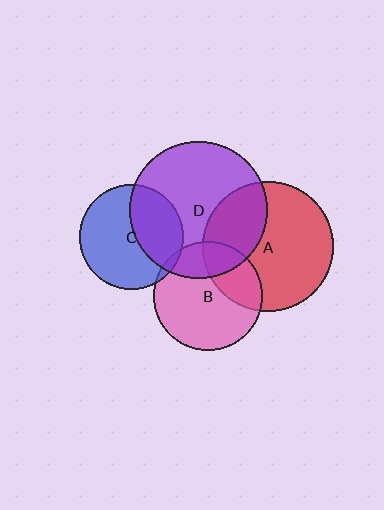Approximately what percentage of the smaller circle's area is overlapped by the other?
Approximately 5%.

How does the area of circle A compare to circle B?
Approximately 1.4 times.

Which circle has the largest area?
Circle D (purple).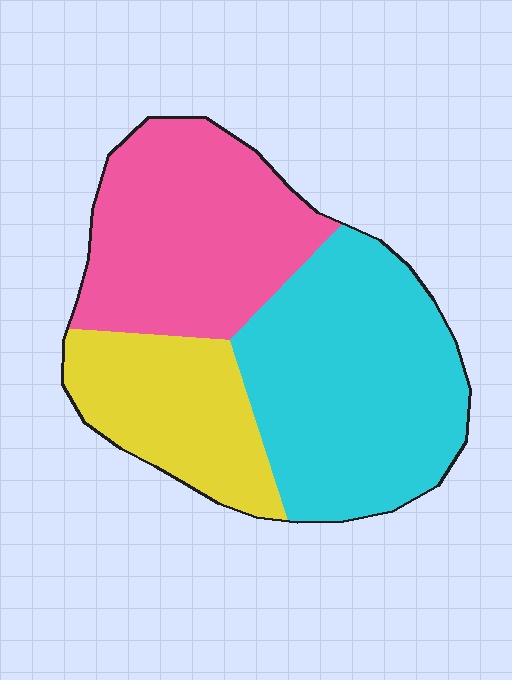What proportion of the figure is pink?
Pink covers 35% of the figure.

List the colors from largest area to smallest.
From largest to smallest: cyan, pink, yellow.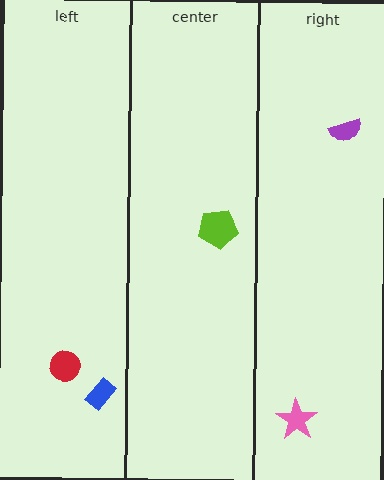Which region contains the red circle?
The left region.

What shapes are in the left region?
The blue rectangle, the red circle.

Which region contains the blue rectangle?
The left region.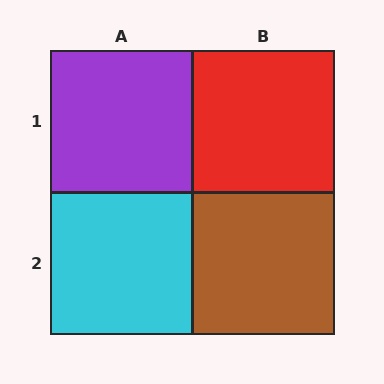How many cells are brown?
1 cell is brown.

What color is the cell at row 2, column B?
Brown.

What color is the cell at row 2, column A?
Cyan.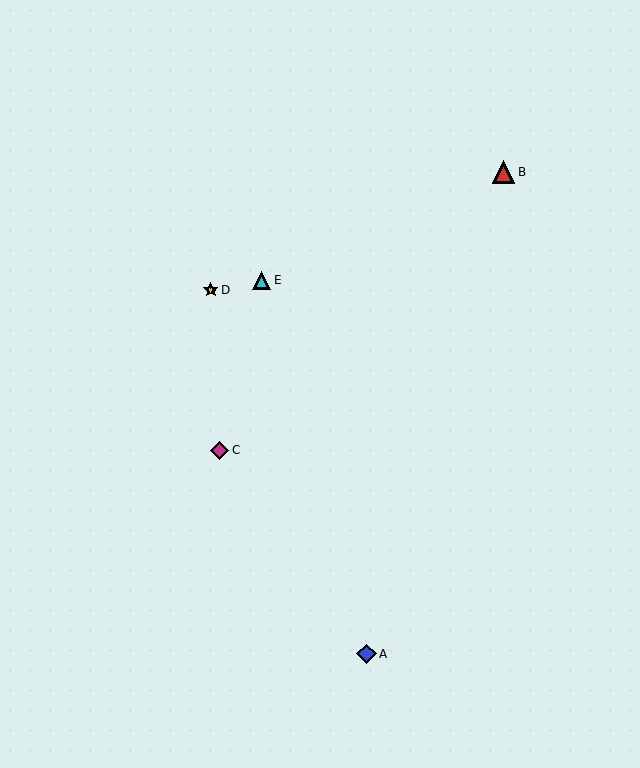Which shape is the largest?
The red triangle (labeled B) is the largest.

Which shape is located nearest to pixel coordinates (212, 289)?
The yellow star (labeled D) at (211, 290) is nearest to that location.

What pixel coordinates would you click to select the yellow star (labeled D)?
Click at (211, 290) to select the yellow star D.